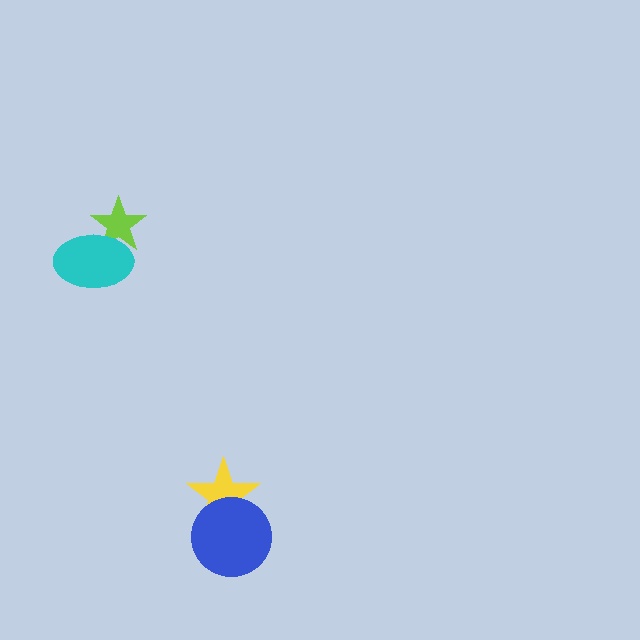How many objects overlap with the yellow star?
1 object overlaps with the yellow star.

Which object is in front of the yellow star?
The blue circle is in front of the yellow star.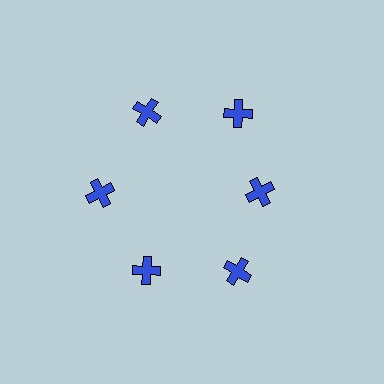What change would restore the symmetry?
The symmetry would be restored by moving it outward, back onto the ring so that all 6 crosses sit at equal angles and equal distance from the center.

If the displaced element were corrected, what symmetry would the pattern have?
It would have 6-fold rotational symmetry — the pattern would map onto itself every 60 degrees.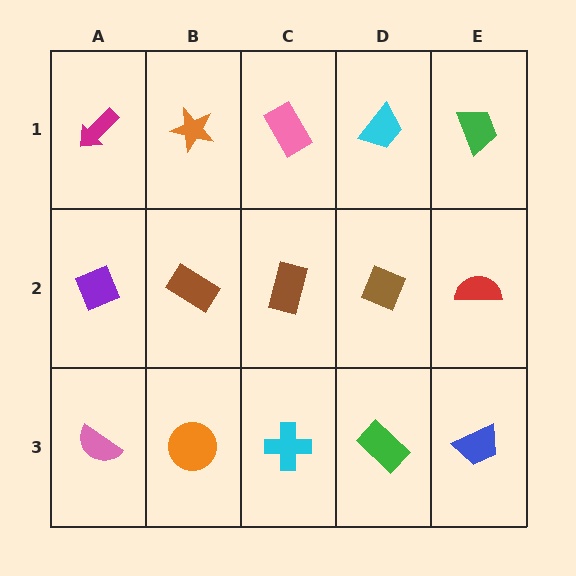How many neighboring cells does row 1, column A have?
2.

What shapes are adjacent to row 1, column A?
A purple diamond (row 2, column A), an orange star (row 1, column B).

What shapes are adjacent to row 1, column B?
A brown rectangle (row 2, column B), a magenta arrow (row 1, column A), a pink rectangle (row 1, column C).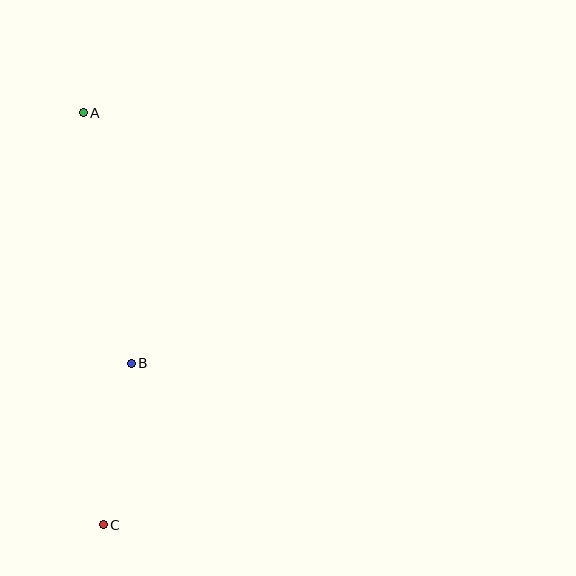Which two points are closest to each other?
Points B and C are closest to each other.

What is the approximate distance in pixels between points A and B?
The distance between A and B is approximately 255 pixels.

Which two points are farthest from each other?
Points A and C are farthest from each other.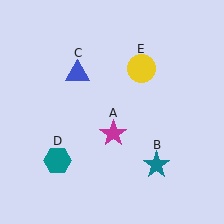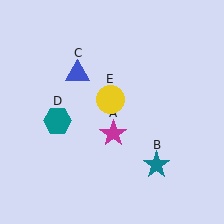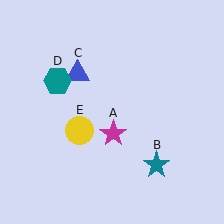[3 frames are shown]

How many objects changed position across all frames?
2 objects changed position: teal hexagon (object D), yellow circle (object E).